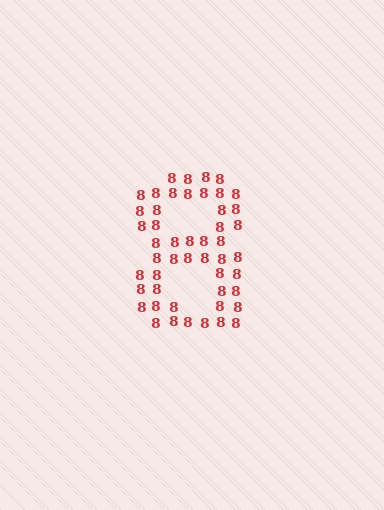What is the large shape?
The large shape is the digit 8.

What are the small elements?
The small elements are digit 8's.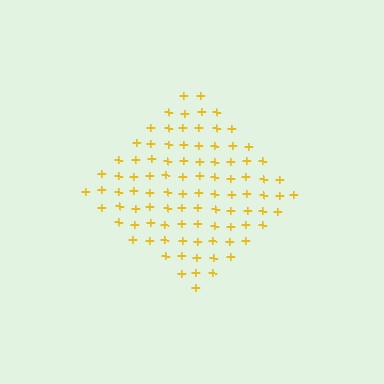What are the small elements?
The small elements are plus signs.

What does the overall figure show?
The overall figure shows a diamond.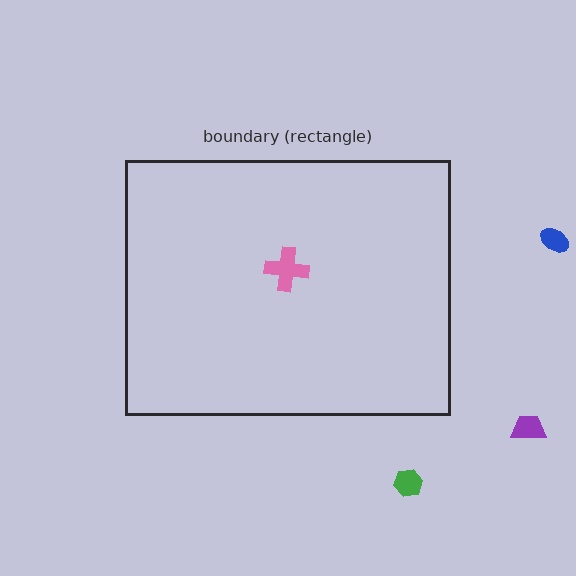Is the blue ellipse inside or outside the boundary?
Outside.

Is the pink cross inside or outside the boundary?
Inside.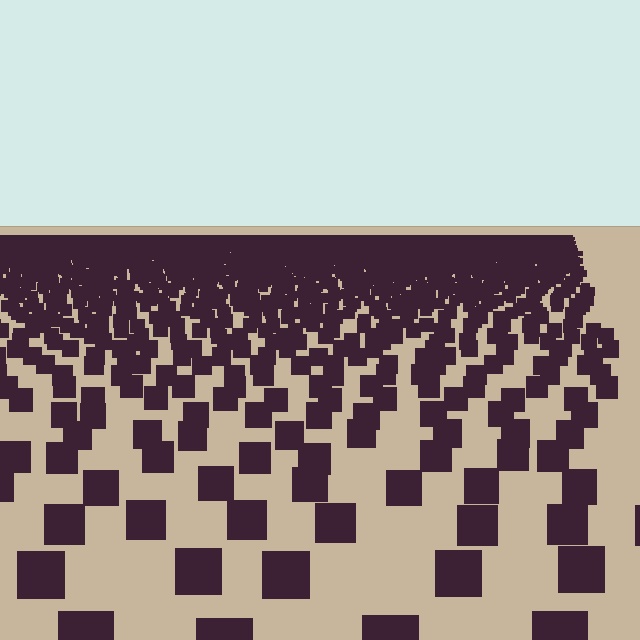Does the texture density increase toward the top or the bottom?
Density increases toward the top.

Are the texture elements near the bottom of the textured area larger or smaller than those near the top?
Larger. Near the bottom, elements are closer to the viewer and appear at a bigger on-screen size.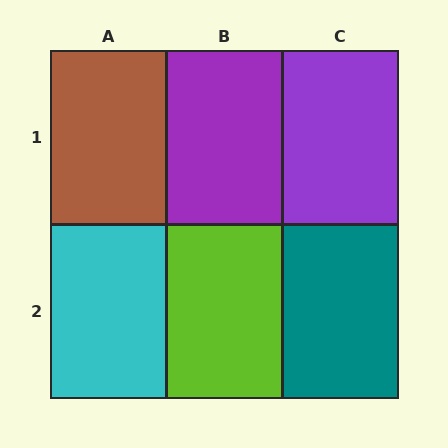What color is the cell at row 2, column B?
Lime.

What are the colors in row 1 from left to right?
Brown, purple, purple.